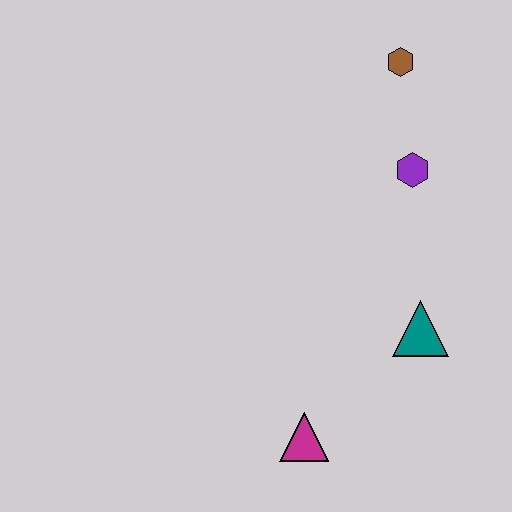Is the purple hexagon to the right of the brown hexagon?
Yes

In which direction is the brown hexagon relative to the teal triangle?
The brown hexagon is above the teal triangle.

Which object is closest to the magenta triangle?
The teal triangle is closest to the magenta triangle.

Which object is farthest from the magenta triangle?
The brown hexagon is farthest from the magenta triangle.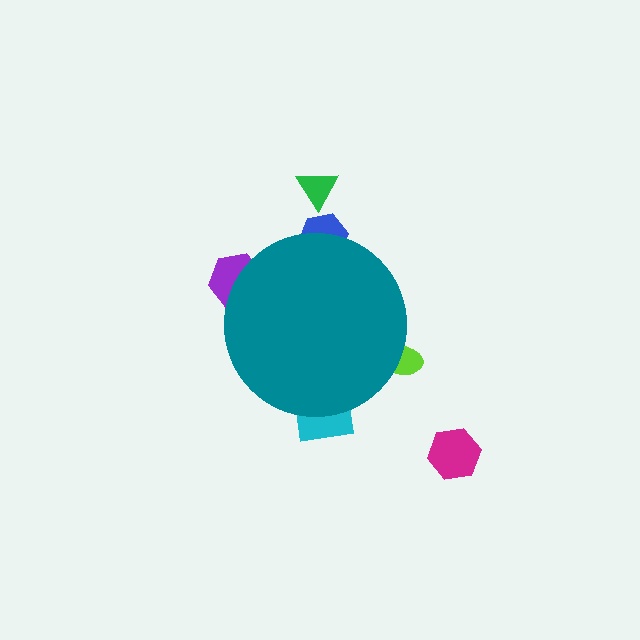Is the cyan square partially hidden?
Yes, the cyan square is partially hidden behind the teal circle.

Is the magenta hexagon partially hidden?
No, the magenta hexagon is fully visible.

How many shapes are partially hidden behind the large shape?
4 shapes are partially hidden.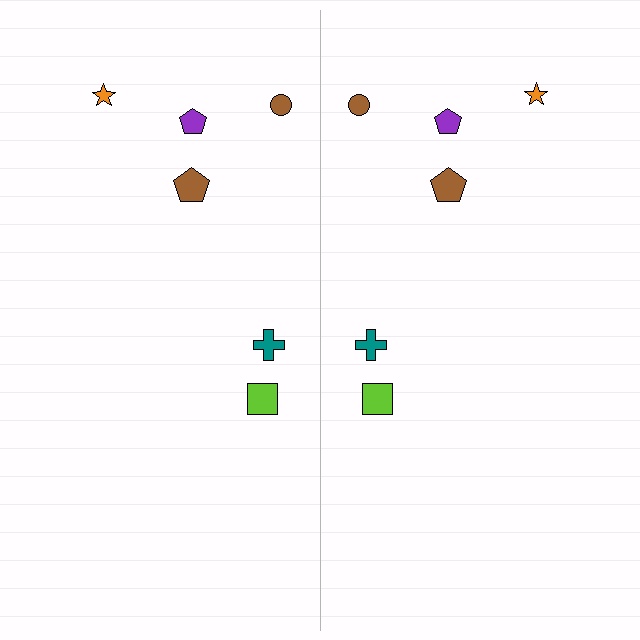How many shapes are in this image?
There are 12 shapes in this image.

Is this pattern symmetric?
Yes, this pattern has bilateral (reflection) symmetry.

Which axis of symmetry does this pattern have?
The pattern has a vertical axis of symmetry running through the center of the image.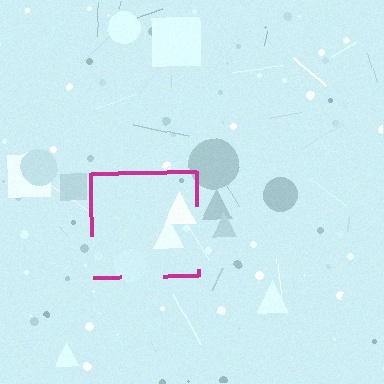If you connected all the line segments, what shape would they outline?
They would outline a square.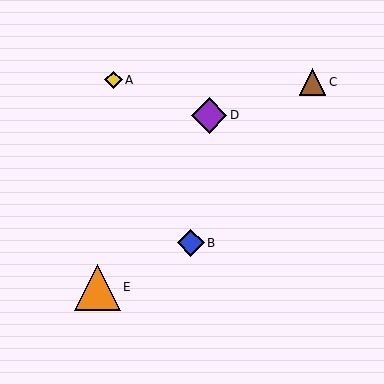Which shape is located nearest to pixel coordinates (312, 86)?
The brown triangle (labeled C) at (312, 82) is nearest to that location.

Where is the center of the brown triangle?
The center of the brown triangle is at (312, 82).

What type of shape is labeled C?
Shape C is a brown triangle.